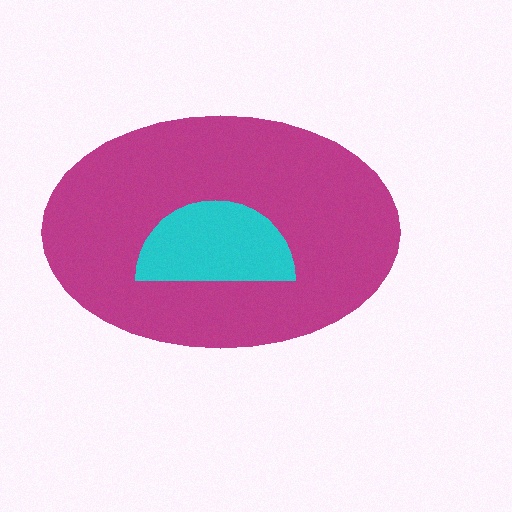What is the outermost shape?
The magenta ellipse.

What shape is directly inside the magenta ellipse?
The cyan semicircle.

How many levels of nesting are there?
2.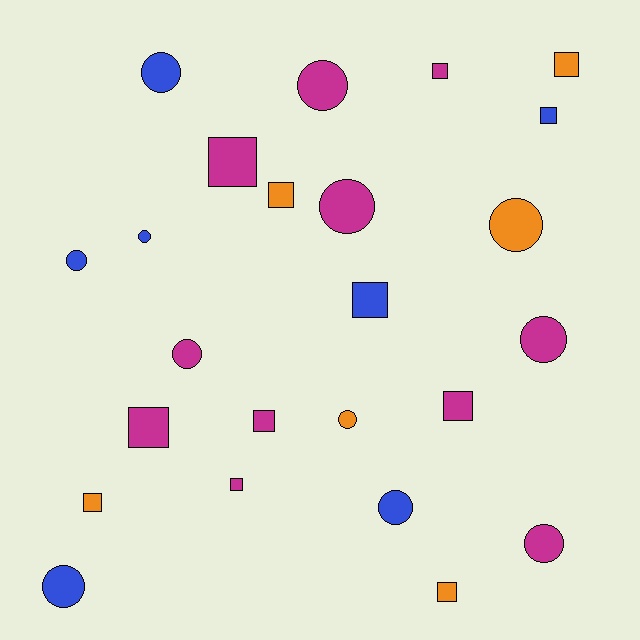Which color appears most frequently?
Magenta, with 11 objects.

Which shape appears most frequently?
Circle, with 12 objects.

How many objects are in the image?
There are 24 objects.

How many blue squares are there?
There are 2 blue squares.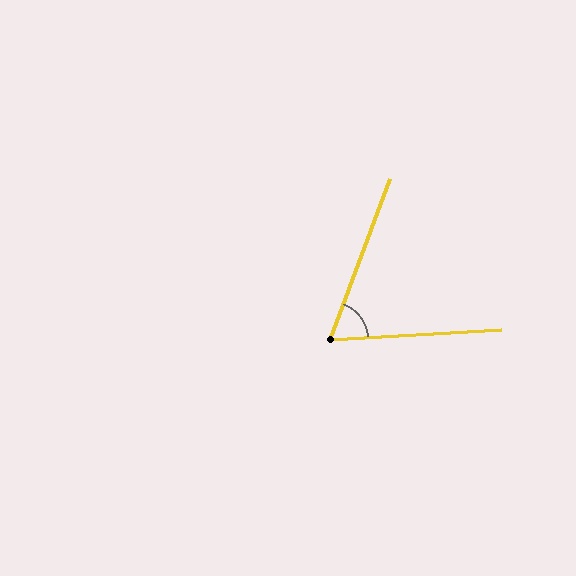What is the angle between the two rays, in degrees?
Approximately 66 degrees.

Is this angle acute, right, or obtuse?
It is acute.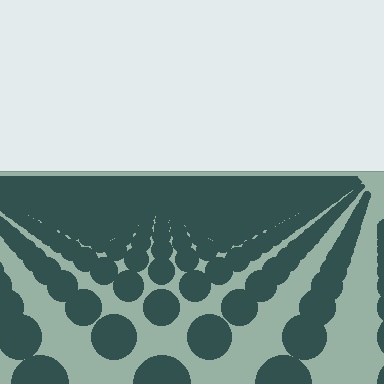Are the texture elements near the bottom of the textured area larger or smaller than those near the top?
Larger. Near the bottom, elements are closer to the viewer and appear at a bigger on-screen size.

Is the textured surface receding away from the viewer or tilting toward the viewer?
The surface is receding away from the viewer. Texture elements get smaller and denser toward the top.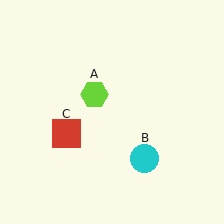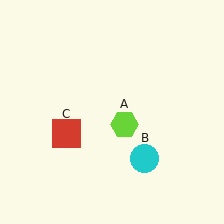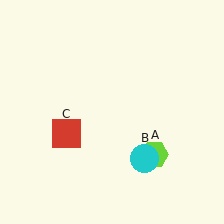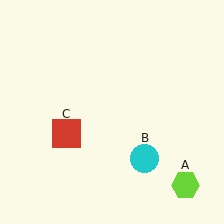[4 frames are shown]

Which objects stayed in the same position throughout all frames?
Cyan circle (object B) and red square (object C) remained stationary.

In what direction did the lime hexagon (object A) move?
The lime hexagon (object A) moved down and to the right.